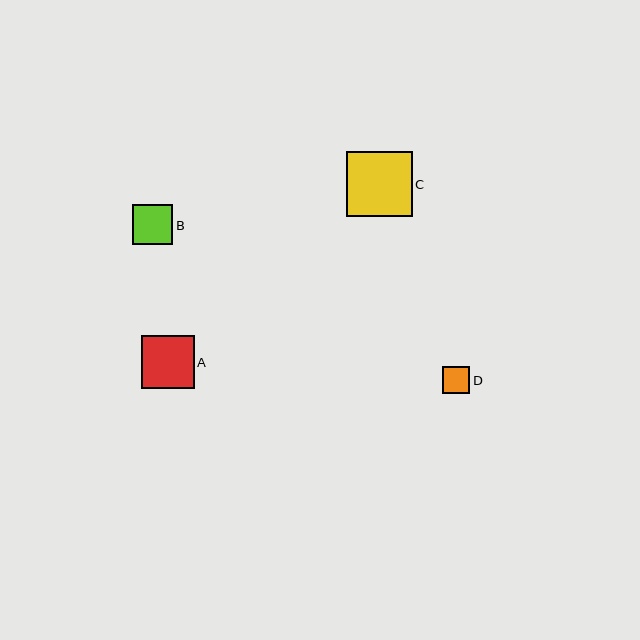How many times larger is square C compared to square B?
Square C is approximately 1.6 times the size of square B.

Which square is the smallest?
Square D is the smallest with a size of approximately 27 pixels.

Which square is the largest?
Square C is the largest with a size of approximately 65 pixels.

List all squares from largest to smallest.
From largest to smallest: C, A, B, D.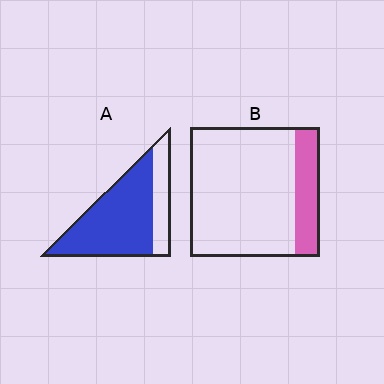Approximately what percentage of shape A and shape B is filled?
A is approximately 75% and B is approximately 20%.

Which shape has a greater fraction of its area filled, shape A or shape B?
Shape A.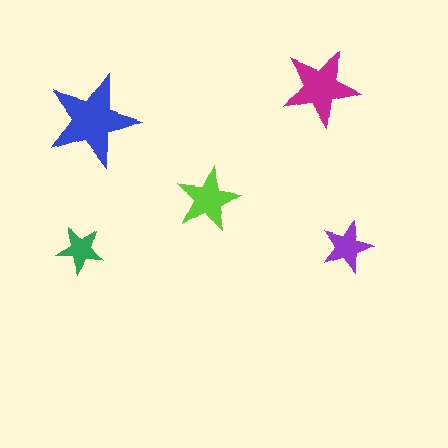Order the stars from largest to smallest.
the blue one, the magenta one, the lime one, the purple one, the green one.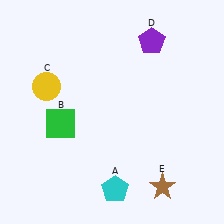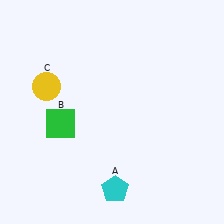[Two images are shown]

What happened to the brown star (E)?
The brown star (E) was removed in Image 2. It was in the bottom-right area of Image 1.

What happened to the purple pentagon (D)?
The purple pentagon (D) was removed in Image 2. It was in the top-right area of Image 1.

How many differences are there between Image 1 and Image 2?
There are 2 differences between the two images.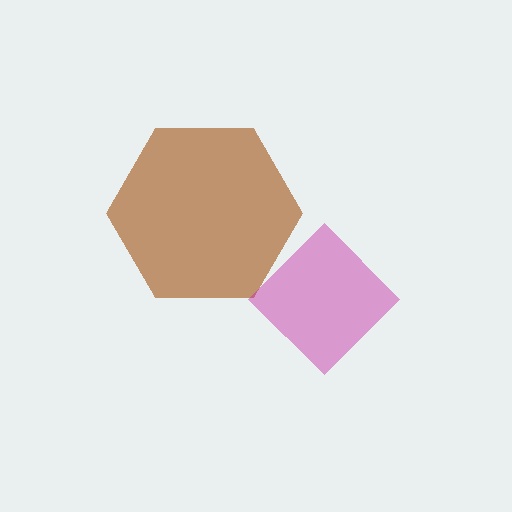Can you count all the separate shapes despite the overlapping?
Yes, there are 2 separate shapes.